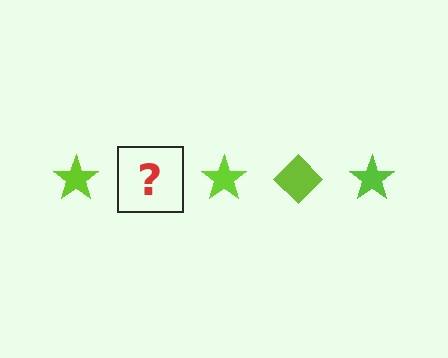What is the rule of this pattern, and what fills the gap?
The rule is that the pattern cycles through star, diamond shapes in lime. The gap should be filled with a lime diamond.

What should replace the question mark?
The question mark should be replaced with a lime diamond.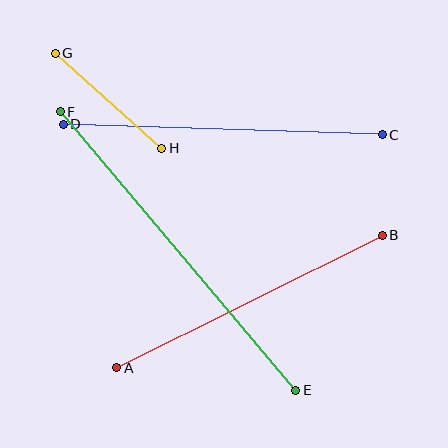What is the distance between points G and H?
The distance is approximately 142 pixels.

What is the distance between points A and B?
The distance is approximately 297 pixels.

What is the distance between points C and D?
The distance is approximately 319 pixels.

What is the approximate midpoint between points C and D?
The midpoint is at approximately (223, 130) pixels.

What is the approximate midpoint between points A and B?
The midpoint is at approximately (250, 302) pixels.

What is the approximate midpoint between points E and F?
The midpoint is at approximately (178, 251) pixels.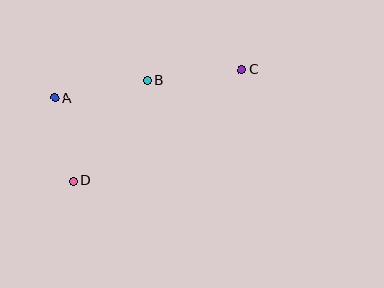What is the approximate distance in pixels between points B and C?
The distance between B and C is approximately 95 pixels.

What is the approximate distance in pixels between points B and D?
The distance between B and D is approximately 125 pixels.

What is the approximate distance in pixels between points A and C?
The distance between A and C is approximately 189 pixels.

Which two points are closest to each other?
Points A and D are closest to each other.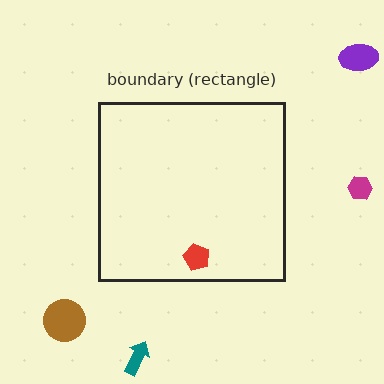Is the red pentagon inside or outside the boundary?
Inside.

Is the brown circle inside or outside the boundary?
Outside.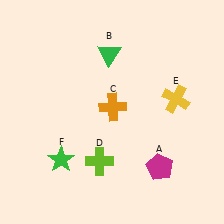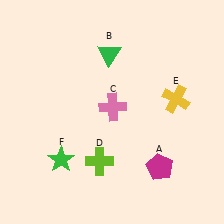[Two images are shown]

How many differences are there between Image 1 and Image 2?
There is 1 difference between the two images.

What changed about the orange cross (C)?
In Image 1, C is orange. In Image 2, it changed to pink.